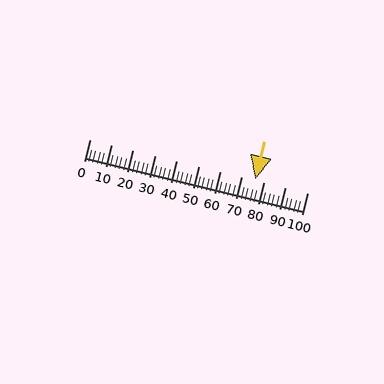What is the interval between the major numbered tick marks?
The major tick marks are spaced 10 units apart.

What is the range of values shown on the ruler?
The ruler shows values from 0 to 100.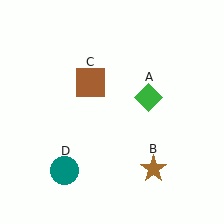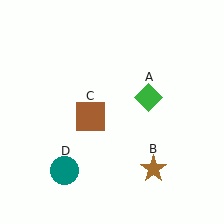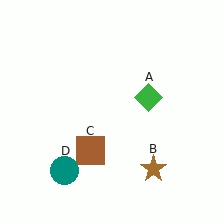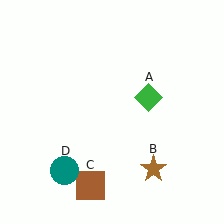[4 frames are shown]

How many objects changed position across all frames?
1 object changed position: brown square (object C).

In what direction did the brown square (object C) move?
The brown square (object C) moved down.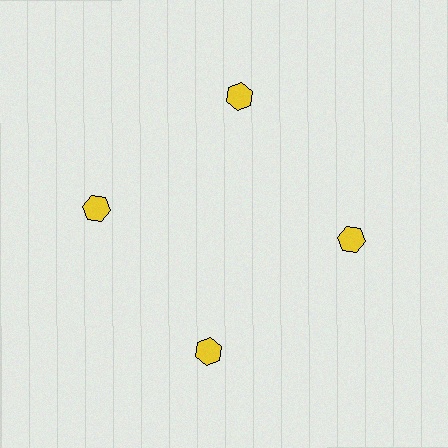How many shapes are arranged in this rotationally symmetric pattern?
There are 4 shapes, arranged in 4 groups of 1.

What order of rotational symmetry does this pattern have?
This pattern has 4-fold rotational symmetry.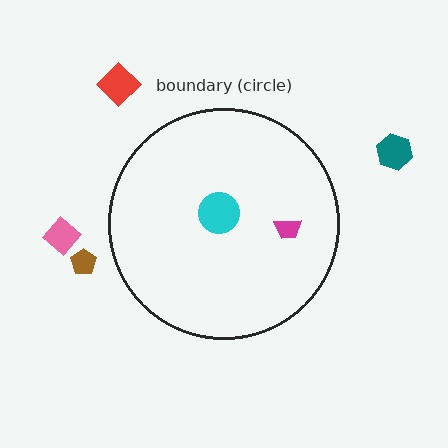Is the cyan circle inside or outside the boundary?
Inside.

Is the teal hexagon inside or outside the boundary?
Outside.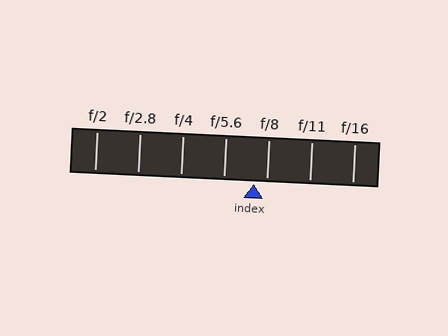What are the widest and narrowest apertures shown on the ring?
The widest aperture shown is f/2 and the narrowest is f/16.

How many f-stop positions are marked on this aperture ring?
There are 7 f-stop positions marked.